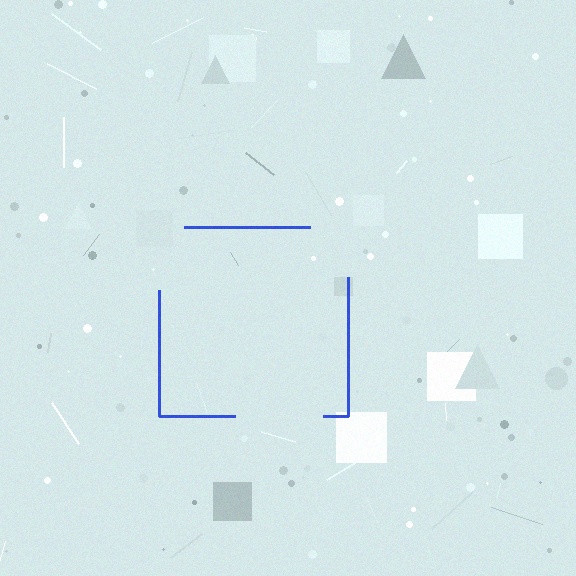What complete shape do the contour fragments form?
The contour fragments form a square.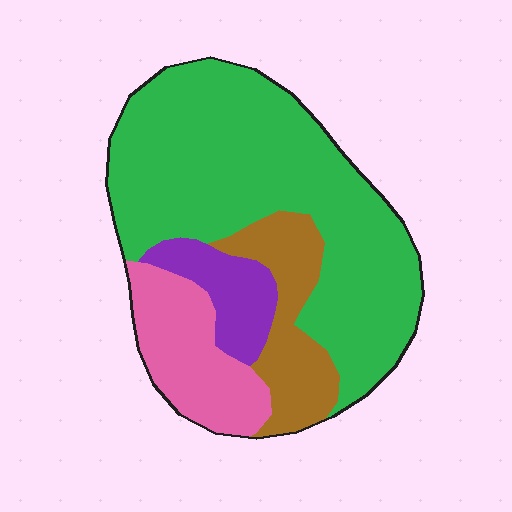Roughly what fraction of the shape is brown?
Brown takes up about one sixth (1/6) of the shape.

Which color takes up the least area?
Purple, at roughly 10%.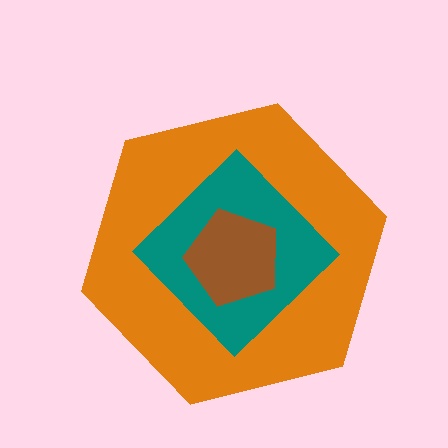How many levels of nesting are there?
3.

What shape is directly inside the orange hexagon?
The teal diamond.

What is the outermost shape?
The orange hexagon.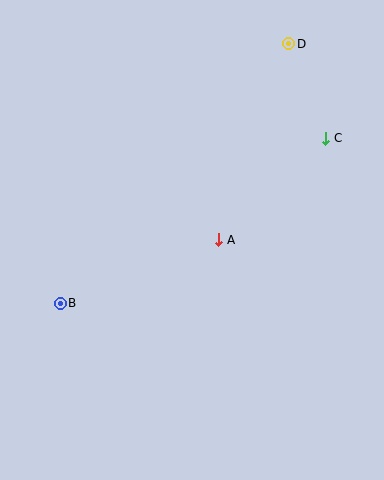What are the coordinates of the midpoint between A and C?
The midpoint between A and C is at (272, 189).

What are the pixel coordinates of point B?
Point B is at (60, 303).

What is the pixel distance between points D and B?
The distance between D and B is 345 pixels.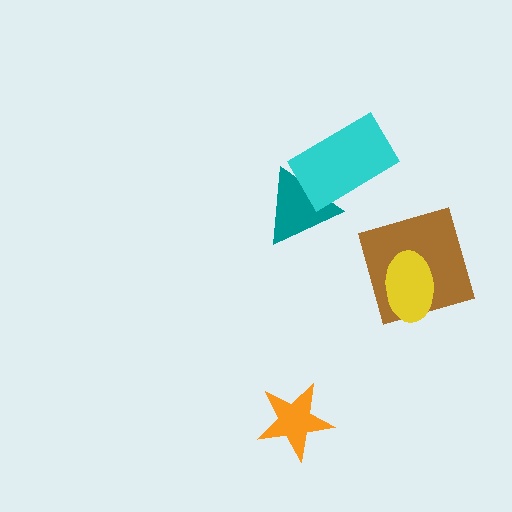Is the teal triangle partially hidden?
Yes, it is partially covered by another shape.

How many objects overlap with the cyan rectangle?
1 object overlaps with the cyan rectangle.